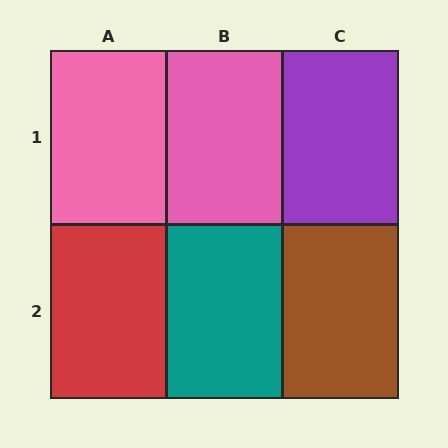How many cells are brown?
1 cell is brown.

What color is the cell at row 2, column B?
Teal.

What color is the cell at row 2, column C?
Brown.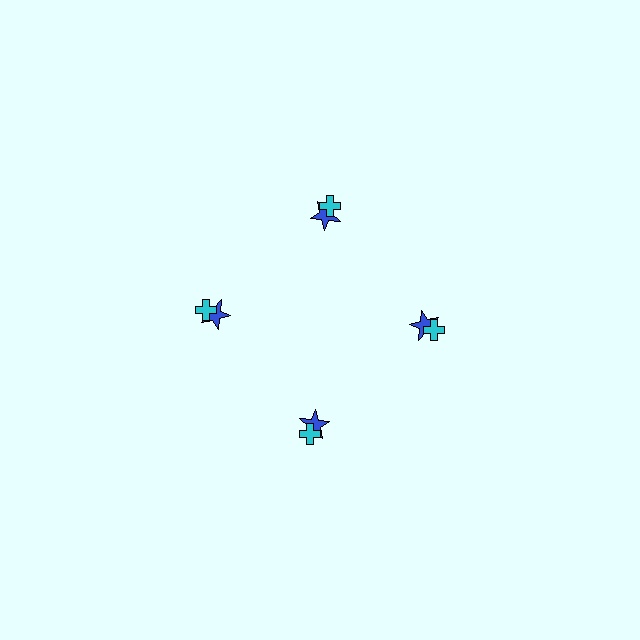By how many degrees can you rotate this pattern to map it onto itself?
The pattern maps onto itself every 90 degrees of rotation.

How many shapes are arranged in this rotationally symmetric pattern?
There are 8 shapes, arranged in 4 groups of 2.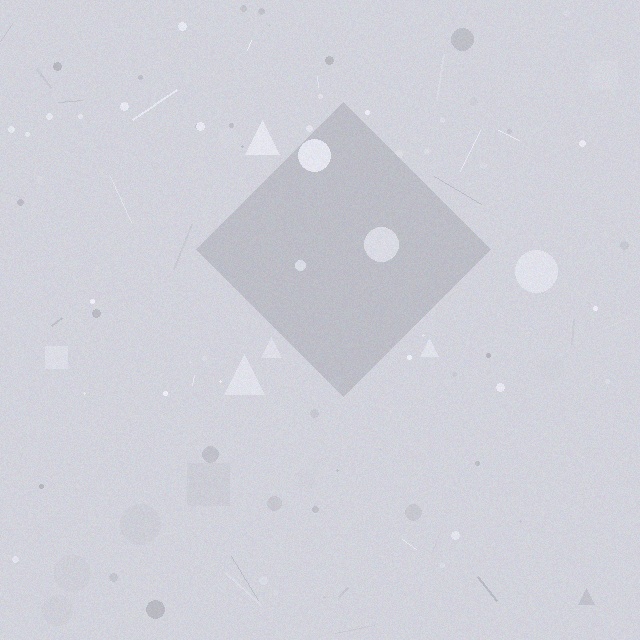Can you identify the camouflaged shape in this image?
The camouflaged shape is a diamond.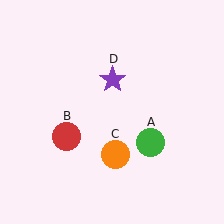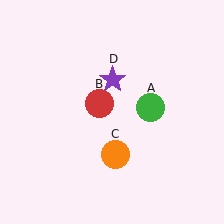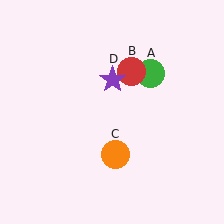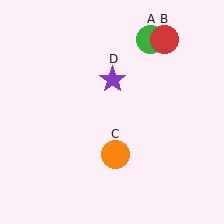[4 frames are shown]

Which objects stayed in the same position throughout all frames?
Orange circle (object C) and purple star (object D) remained stationary.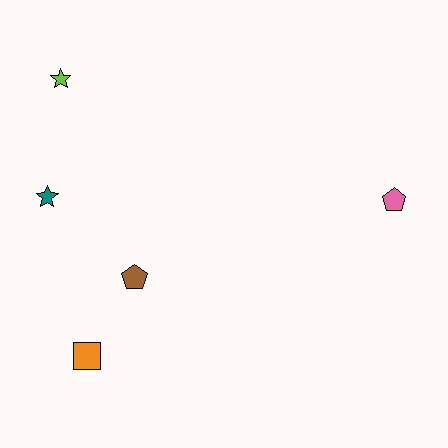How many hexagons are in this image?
There are no hexagons.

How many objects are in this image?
There are 5 objects.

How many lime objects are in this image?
There is 1 lime object.